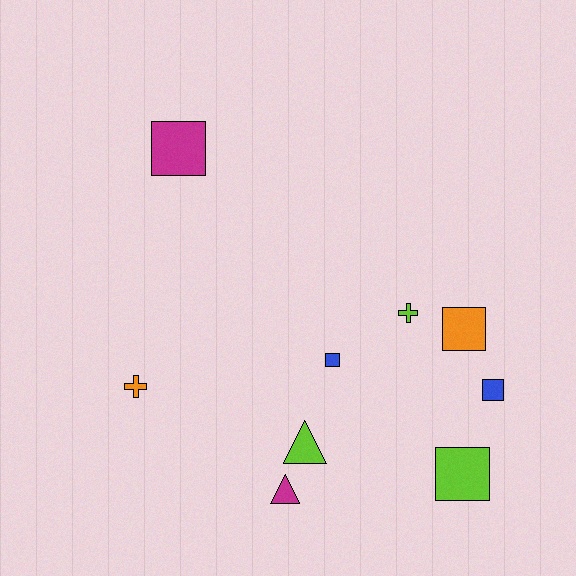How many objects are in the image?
There are 9 objects.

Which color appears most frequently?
Lime, with 3 objects.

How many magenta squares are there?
There is 1 magenta square.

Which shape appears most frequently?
Square, with 5 objects.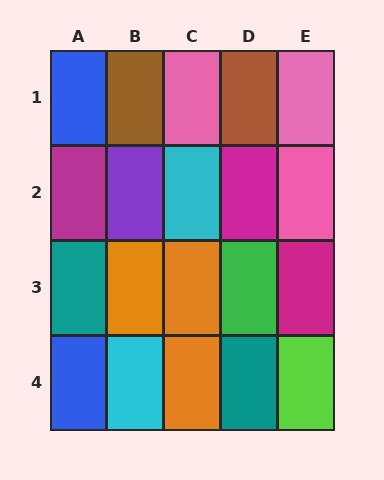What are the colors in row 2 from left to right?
Magenta, purple, cyan, magenta, pink.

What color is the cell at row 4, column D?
Teal.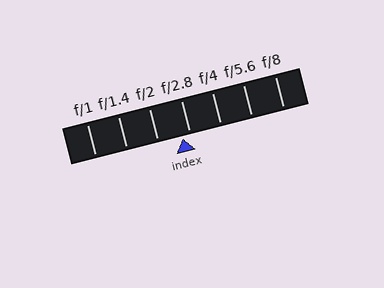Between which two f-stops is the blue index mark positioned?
The index mark is between f/2 and f/2.8.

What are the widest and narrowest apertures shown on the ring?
The widest aperture shown is f/1 and the narrowest is f/8.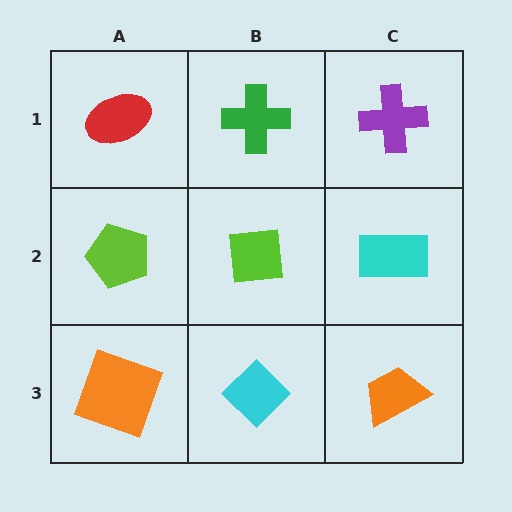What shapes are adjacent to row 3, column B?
A lime square (row 2, column B), an orange square (row 3, column A), an orange trapezoid (row 3, column C).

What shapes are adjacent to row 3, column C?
A cyan rectangle (row 2, column C), a cyan diamond (row 3, column B).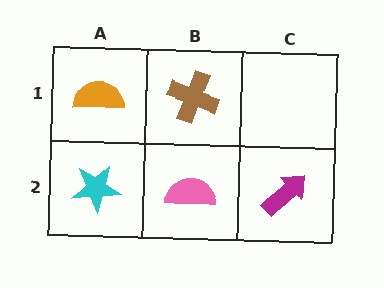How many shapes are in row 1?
2 shapes.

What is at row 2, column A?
A cyan star.